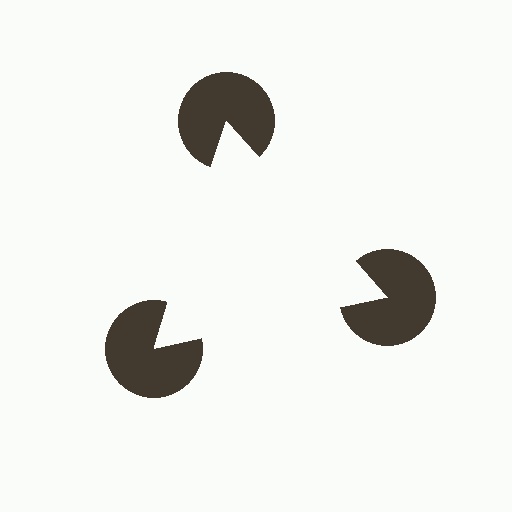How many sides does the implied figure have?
3 sides.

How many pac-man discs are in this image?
There are 3 — one at each vertex of the illusory triangle.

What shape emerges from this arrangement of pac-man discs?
An illusory triangle — its edges are inferred from the aligned wedge cuts in the pac-man discs, not physically drawn.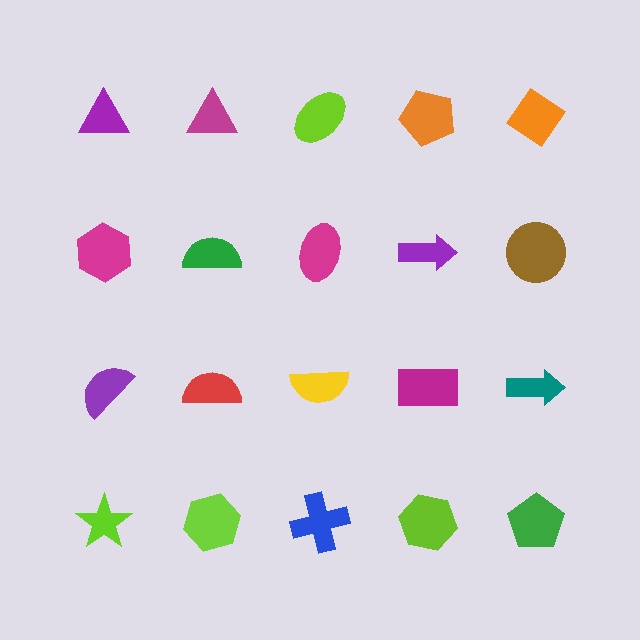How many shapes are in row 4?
5 shapes.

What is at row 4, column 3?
A blue cross.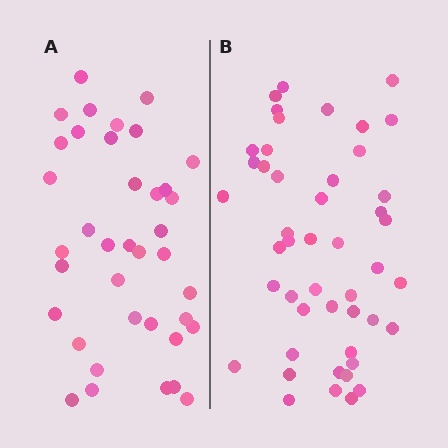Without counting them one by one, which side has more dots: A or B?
Region B (the right region) has more dots.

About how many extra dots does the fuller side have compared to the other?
Region B has roughly 8 or so more dots than region A.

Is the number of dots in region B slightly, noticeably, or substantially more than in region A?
Region B has only slightly more — the two regions are fairly close. The ratio is roughly 1.2 to 1.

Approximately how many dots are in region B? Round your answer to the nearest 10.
About 50 dots. (The exact count is 47, which rounds to 50.)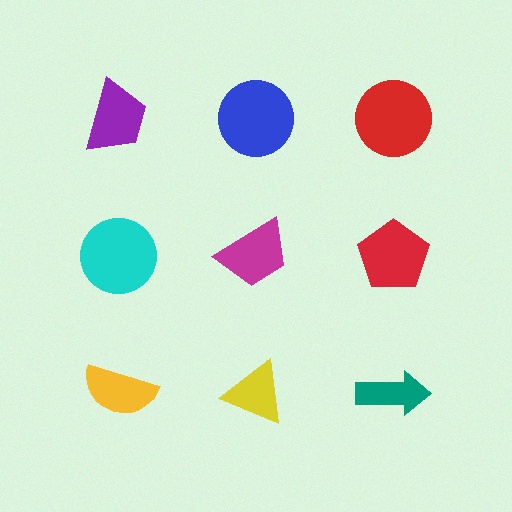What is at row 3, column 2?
A yellow triangle.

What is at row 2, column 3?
A red pentagon.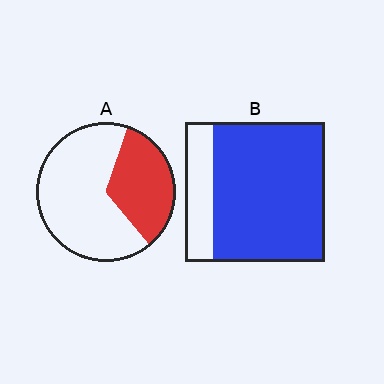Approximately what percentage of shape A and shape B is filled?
A is approximately 35% and B is approximately 80%.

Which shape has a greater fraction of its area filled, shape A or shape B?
Shape B.